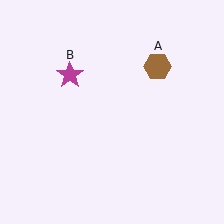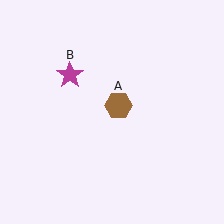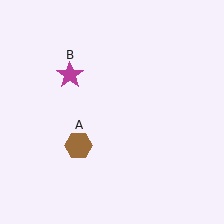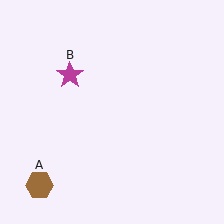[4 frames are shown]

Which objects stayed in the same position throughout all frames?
Magenta star (object B) remained stationary.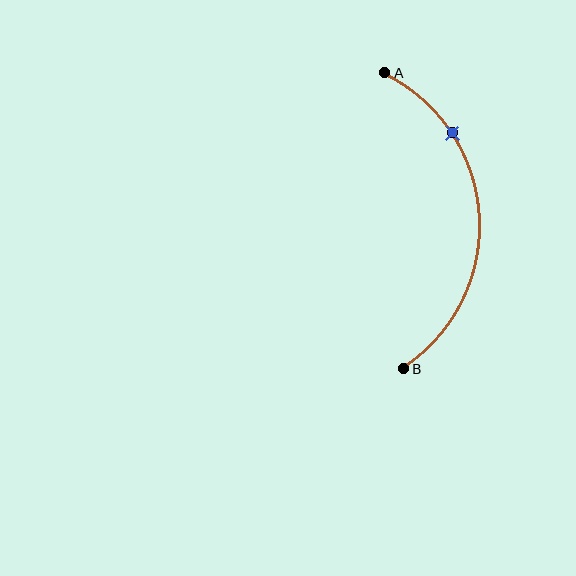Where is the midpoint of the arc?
The arc midpoint is the point on the curve farthest from the straight line joining A and B. It sits to the right of that line.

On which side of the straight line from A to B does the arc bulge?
The arc bulges to the right of the straight line connecting A and B.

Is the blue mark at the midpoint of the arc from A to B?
No. The blue mark lies on the arc but is closer to endpoint A. The arc midpoint would be at the point on the curve equidistant along the arc from both A and B.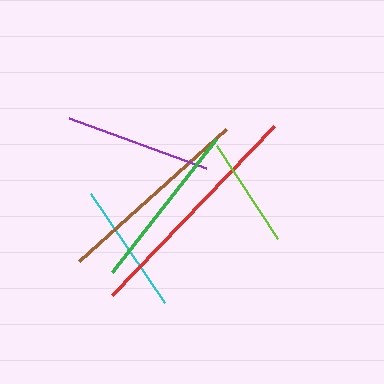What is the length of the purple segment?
The purple segment is approximately 146 pixels long.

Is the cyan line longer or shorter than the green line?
The green line is longer than the cyan line.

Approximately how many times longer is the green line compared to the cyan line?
The green line is approximately 1.3 times the length of the cyan line.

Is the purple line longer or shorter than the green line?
The green line is longer than the purple line.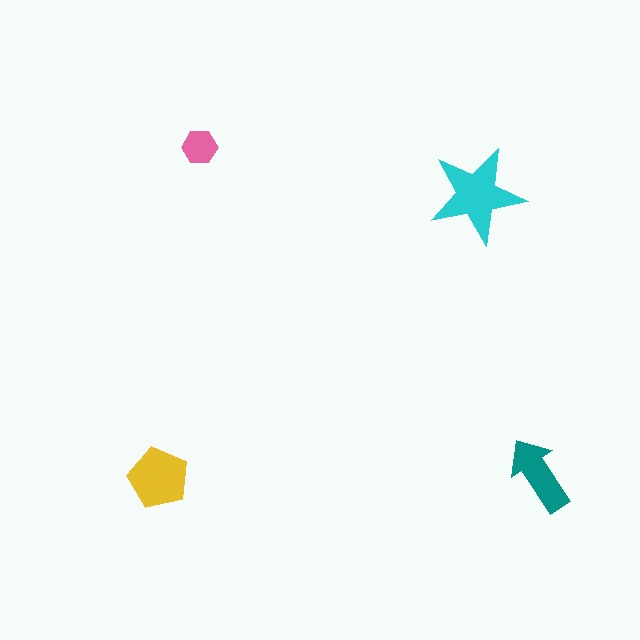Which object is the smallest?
The pink hexagon.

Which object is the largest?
The cyan star.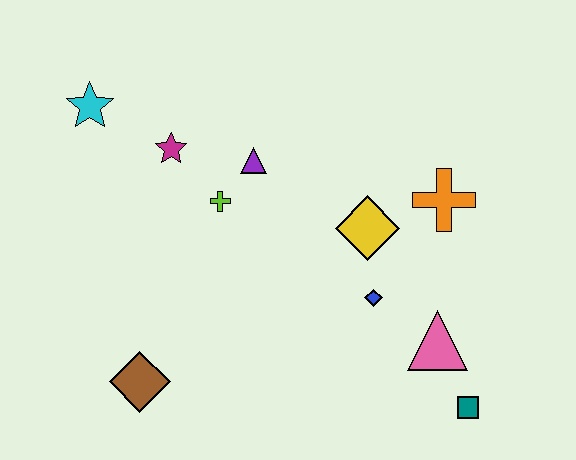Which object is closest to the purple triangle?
The lime cross is closest to the purple triangle.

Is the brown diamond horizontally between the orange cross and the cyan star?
Yes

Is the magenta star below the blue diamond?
No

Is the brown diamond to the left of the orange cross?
Yes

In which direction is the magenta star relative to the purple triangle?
The magenta star is to the left of the purple triangle.